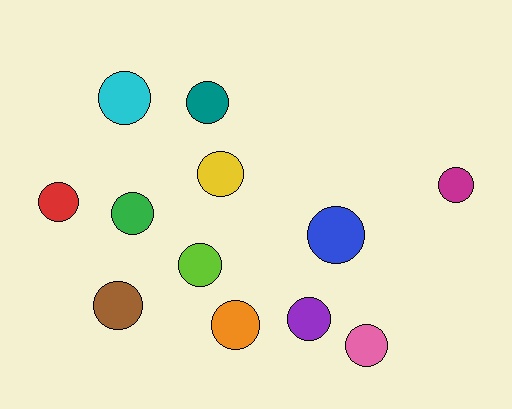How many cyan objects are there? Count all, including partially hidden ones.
There is 1 cyan object.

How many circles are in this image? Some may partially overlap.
There are 12 circles.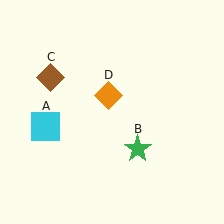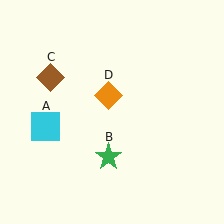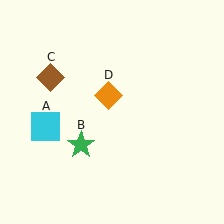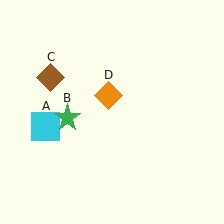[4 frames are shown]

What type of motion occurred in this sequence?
The green star (object B) rotated clockwise around the center of the scene.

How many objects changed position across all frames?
1 object changed position: green star (object B).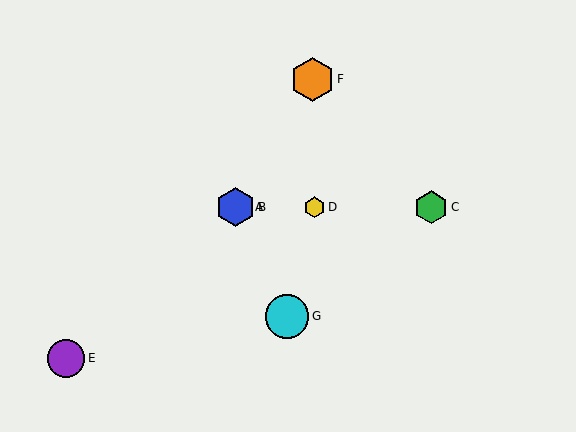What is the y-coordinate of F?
Object F is at y≈79.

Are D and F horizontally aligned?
No, D is at y≈207 and F is at y≈79.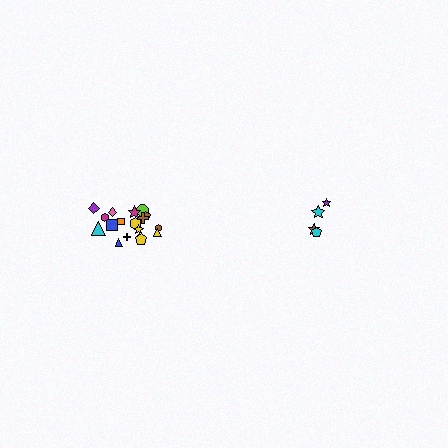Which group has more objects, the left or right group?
The left group.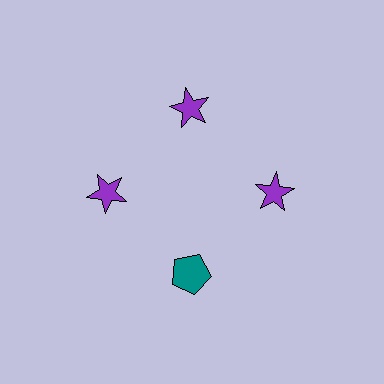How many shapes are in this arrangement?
There are 4 shapes arranged in a ring pattern.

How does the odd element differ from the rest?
It differs in both color (teal instead of purple) and shape (pentagon instead of star).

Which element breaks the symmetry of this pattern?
The teal pentagon at roughly the 6 o'clock position breaks the symmetry. All other shapes are purple stars.